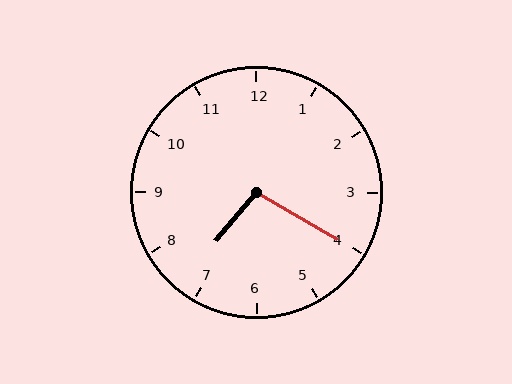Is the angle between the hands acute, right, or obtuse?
It is obtuse.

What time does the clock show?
7:20.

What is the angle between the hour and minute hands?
Approximately 100 degrees.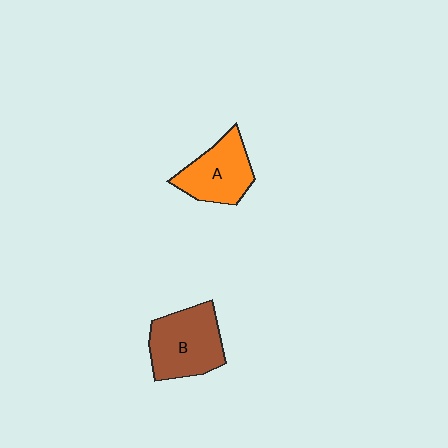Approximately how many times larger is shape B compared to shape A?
Approximately 1.2 times.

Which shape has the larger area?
Shape B (brown).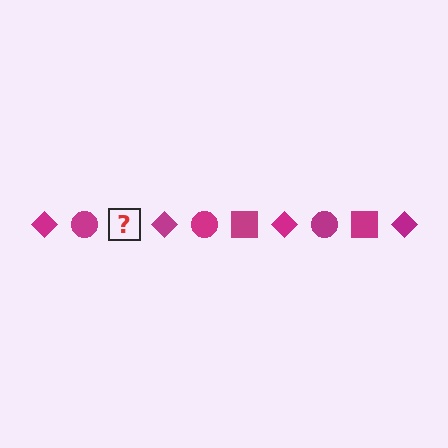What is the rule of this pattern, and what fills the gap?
The rule is that the pattern cycles through diamond, circle, square shapes in magenta. The gap should be filled with a magenta square.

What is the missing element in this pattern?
The missing element is a magenta square.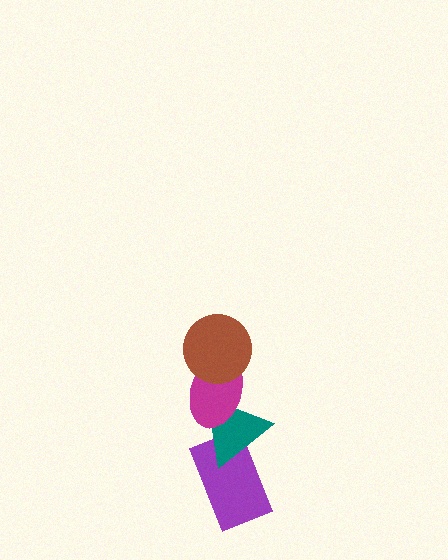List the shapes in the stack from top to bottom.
From top to bottom: the brown circle, the magenta ellipse, the teal triangle, the purple rectangle.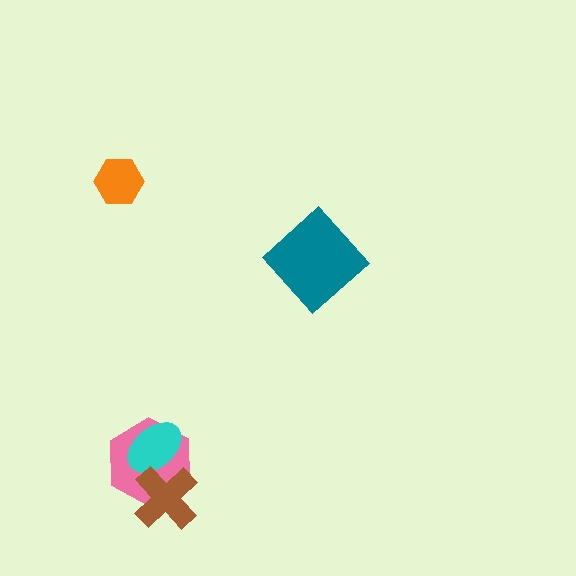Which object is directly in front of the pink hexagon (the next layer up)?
The cyan ellipse is directly in front of the pink hexagon.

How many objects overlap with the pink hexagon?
2 objects overlap with the pink hexagon.